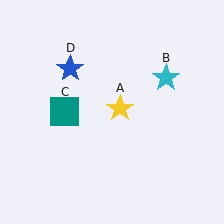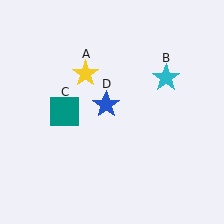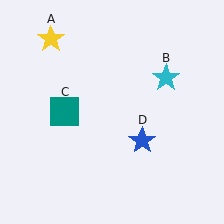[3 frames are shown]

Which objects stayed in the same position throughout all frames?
Cyan star (object B) and teal square (object C) remained stationary.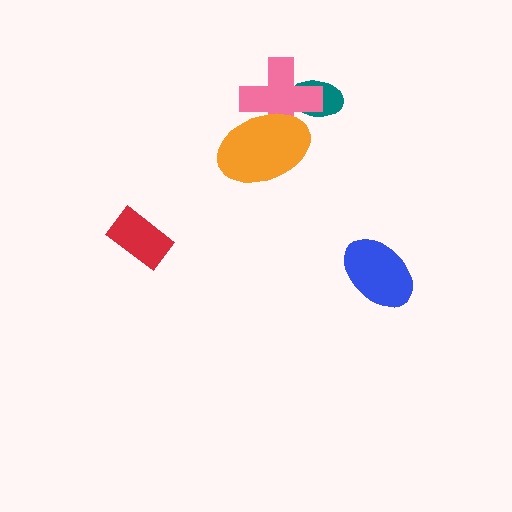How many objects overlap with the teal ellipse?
1 object overlaps with the teal ellipse.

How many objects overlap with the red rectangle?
0 objects overlap with the red rectangle.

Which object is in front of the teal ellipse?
The pink cross is in front of the teal ellipse.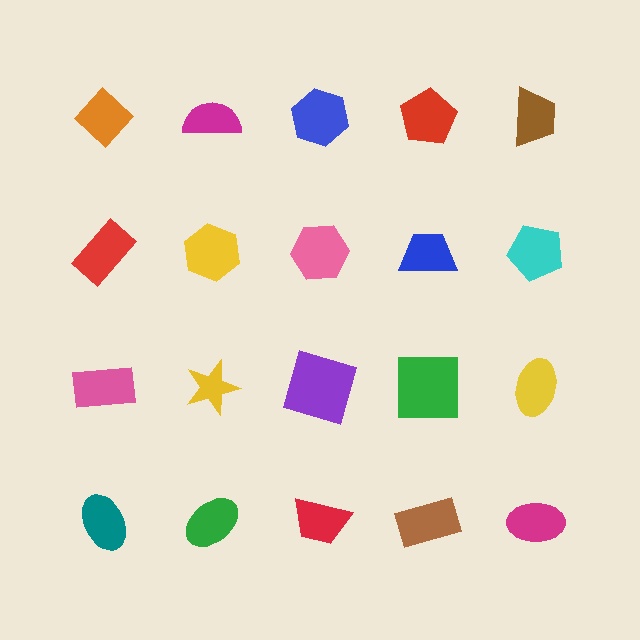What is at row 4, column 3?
A red trapezoid.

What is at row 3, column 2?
A yellow star.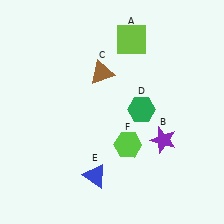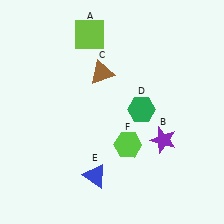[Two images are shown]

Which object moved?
The lime square (A) moved left.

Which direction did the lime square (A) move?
The lime square (A) moved left.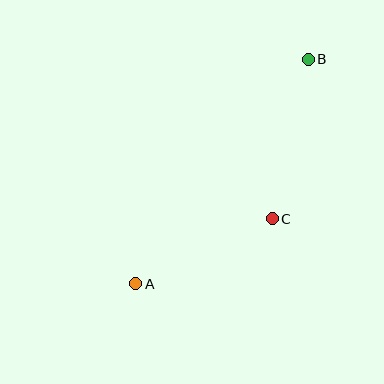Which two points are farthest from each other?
Points A and B are farthest from each other.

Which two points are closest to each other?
Points A and C are closest to each other.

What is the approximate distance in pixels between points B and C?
The distance between B and C is approximately 164 pixels.